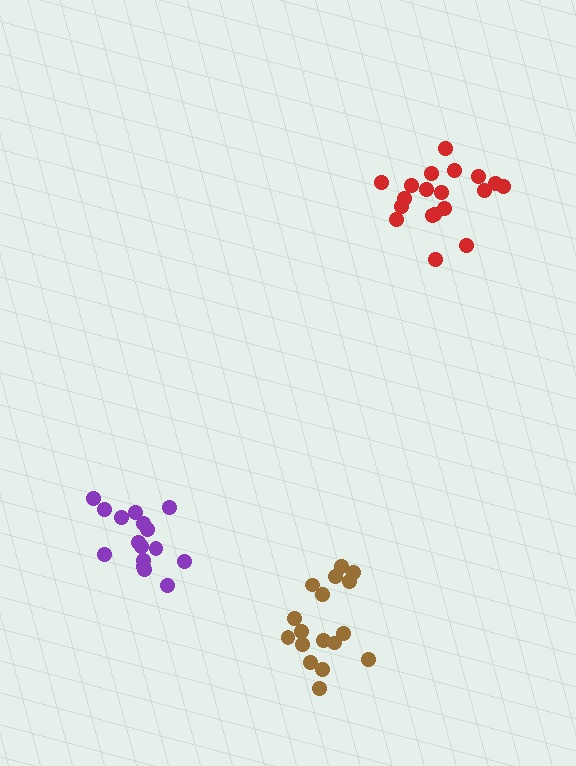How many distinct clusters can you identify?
There are 3 distinct clusters.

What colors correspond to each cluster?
The clusters are colored: purple, brown, red.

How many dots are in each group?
Group 1: 16 dots, Group 2: 17 dots, Group 3: 19 dots (52 total).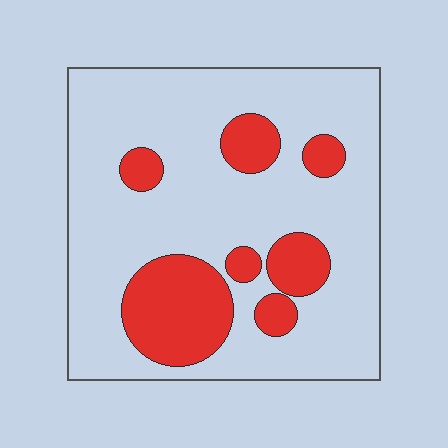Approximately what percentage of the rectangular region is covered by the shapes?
Approximately 20%.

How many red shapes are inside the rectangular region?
7.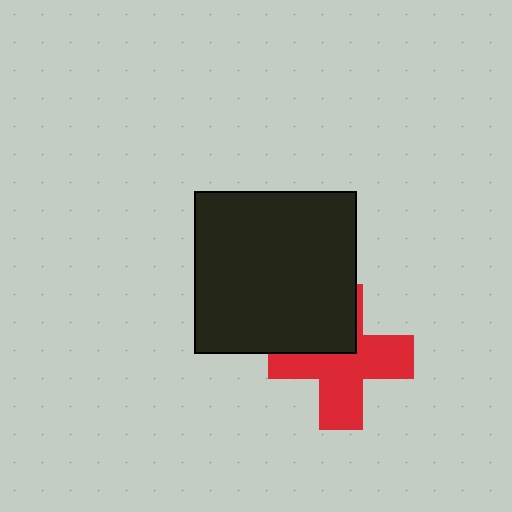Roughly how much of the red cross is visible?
Most of it is visible (roughly 67%).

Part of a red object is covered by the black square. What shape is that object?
It is a cross.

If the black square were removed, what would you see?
You would see the complete red cross.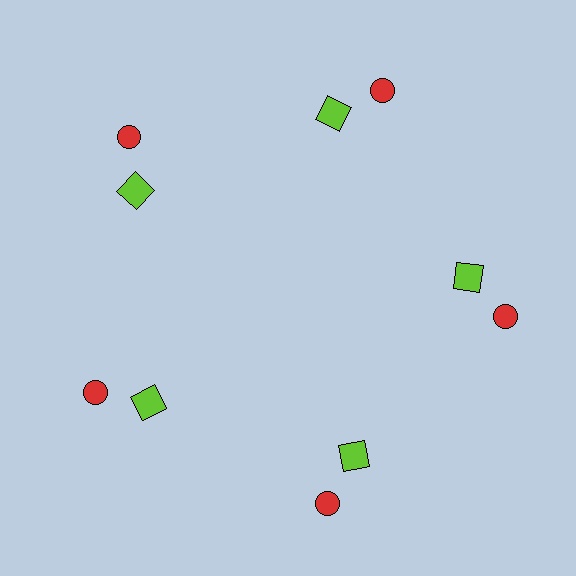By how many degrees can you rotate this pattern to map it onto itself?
The pattern maps onto itself every 72 degrees of rotation.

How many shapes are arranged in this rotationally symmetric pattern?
There are 10 shapes, arranged in 5 groups of 2.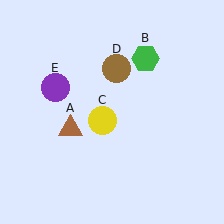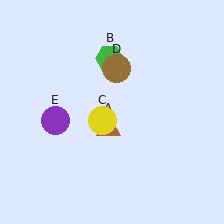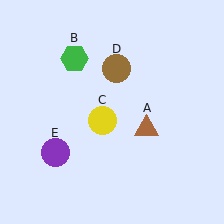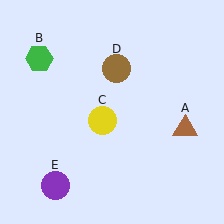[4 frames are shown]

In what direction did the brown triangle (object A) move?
The brown triangle (object A) moved right.